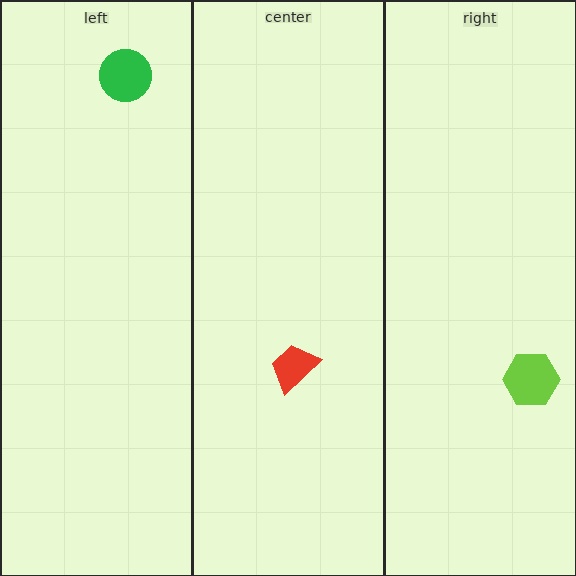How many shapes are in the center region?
1.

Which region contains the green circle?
The left region.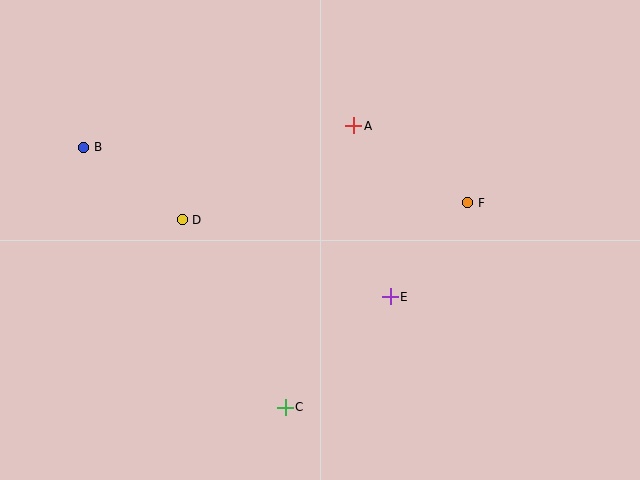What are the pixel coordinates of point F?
Point F is at (468, 203).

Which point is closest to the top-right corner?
Point F is closest to the top-right corner.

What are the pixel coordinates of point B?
Point B is at (84, 147).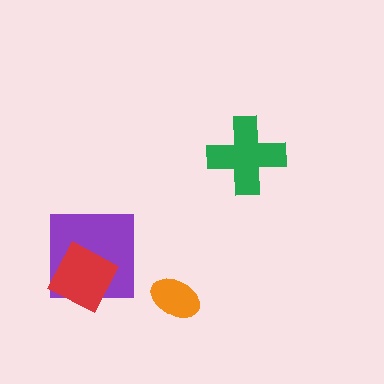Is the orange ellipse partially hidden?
No, no other shape covers it.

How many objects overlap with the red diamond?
1 object overlaps with the red diamond.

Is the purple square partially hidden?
Yes, it is partially covered by another shape.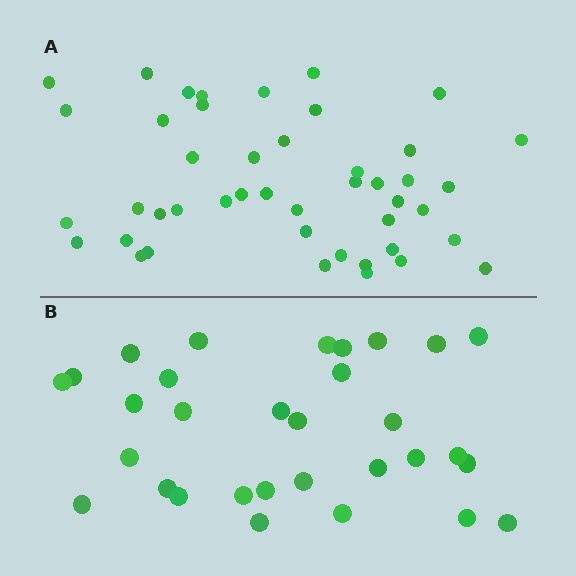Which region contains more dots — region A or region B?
Region A (the top region) has more dots.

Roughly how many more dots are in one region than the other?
Region A has approximately 15 more dots than region B.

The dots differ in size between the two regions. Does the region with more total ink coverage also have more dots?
No. Region B has more total ink coverage because its dots are larger, but region A actually contains more individual dots. Total area can be misleading — the number of items is what matters here.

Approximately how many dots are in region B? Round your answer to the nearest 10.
About 30 dots. (The exact count is 31, which rounds to 30.)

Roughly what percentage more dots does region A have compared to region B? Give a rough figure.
About 45% more.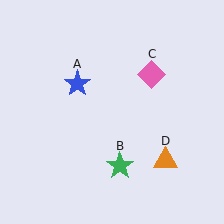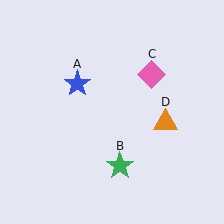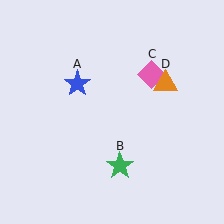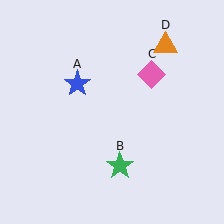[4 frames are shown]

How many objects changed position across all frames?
1 object changed position: orange triangle (object D).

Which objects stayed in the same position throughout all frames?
Blue star (object A) and green star (object B) and pink diamond (object C) remained stationary.